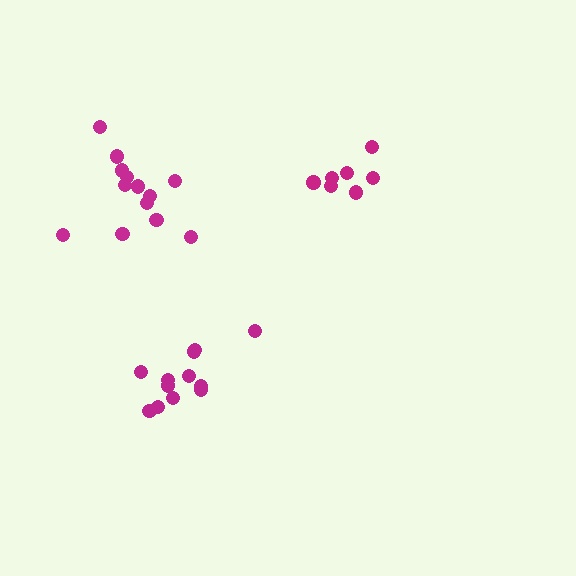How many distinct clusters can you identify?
There are 3 distinct clusters.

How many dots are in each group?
Group 1: 12 dots, Group 2: 13 dots, Group 3: 7 dots (32 total).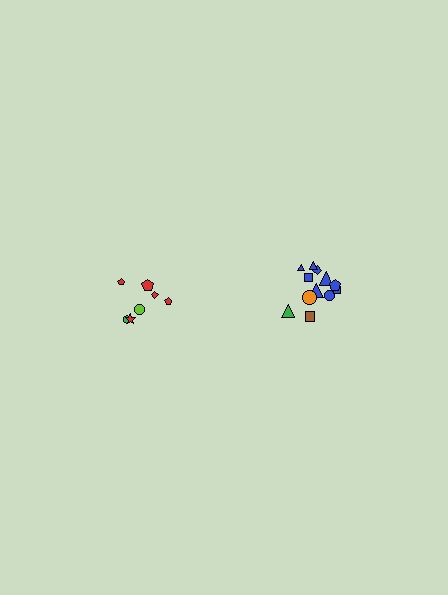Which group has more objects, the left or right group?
The right group.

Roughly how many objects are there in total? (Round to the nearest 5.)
Roughly 20 objects in total.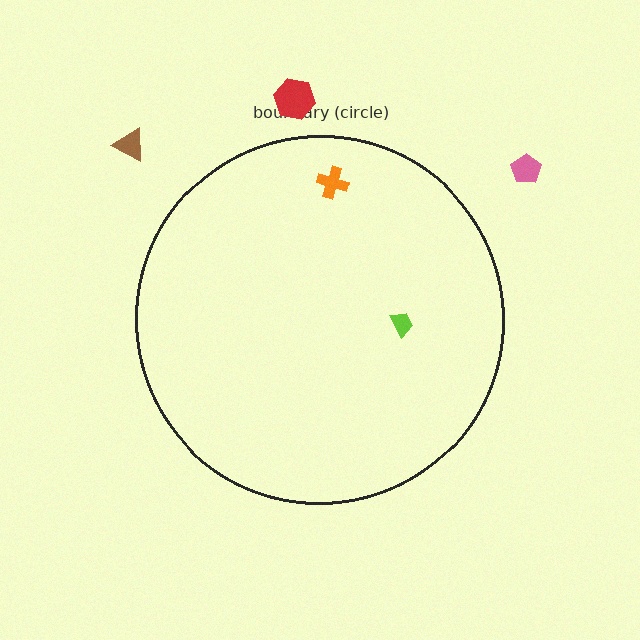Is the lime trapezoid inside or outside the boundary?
Inside.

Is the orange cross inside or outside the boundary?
Inside.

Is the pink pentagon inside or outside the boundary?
Outside.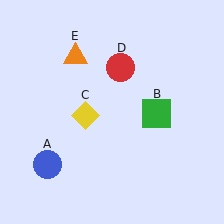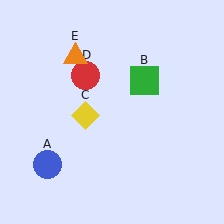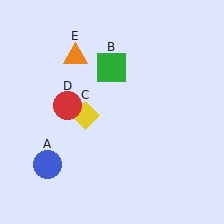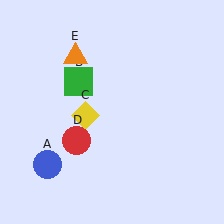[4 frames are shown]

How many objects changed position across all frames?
2 objects changed position: green square (object B), red circle (object D).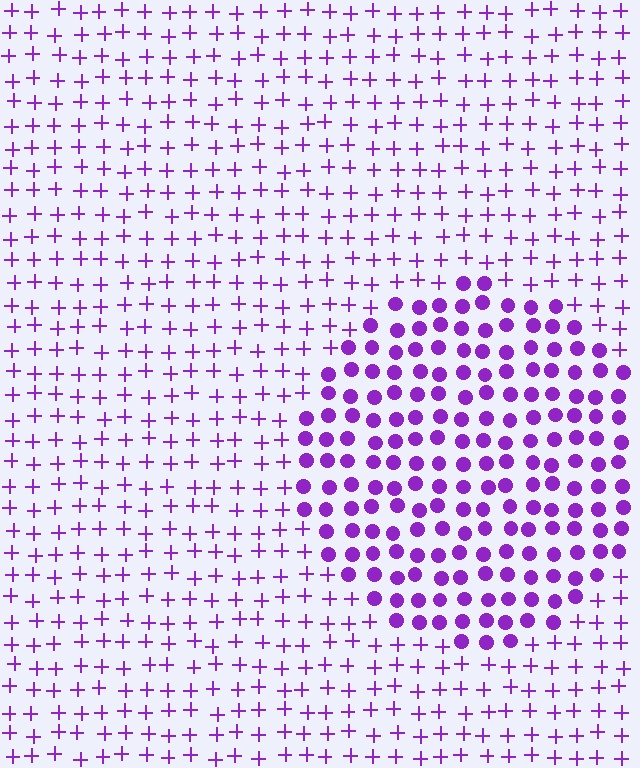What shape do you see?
I see a circle.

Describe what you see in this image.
The image is filled with small purple elements arranged in a uniform grid. A circle-shaped region contains circles, while the surrounding area contains plus signs. The boundary is defined purely by the change in element shape.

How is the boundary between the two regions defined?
The boundary is defined by a change in element shape: circles inside vs. plus signs outside. All elements share the same color and spacing.